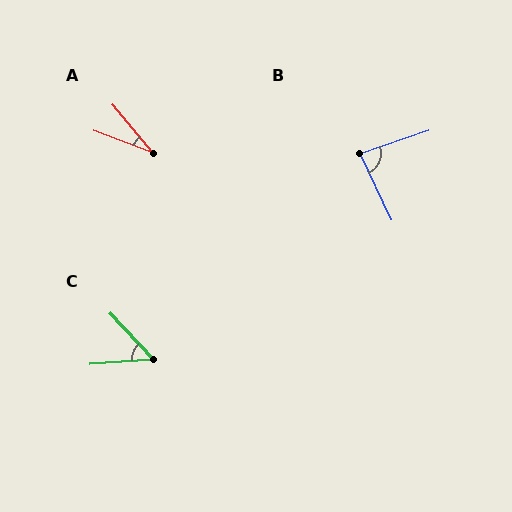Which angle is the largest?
B, at approximately 83 degrees.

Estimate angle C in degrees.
Approximately 51 degrees.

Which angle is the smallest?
A, at approximately 30 degrees.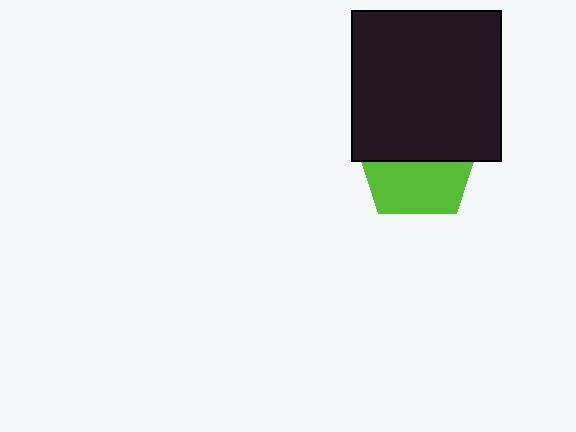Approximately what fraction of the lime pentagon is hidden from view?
Roughly 53% of the lime pentagon is hidden behind the black square.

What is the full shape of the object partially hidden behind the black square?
The partially hidden object is a lime pentagon.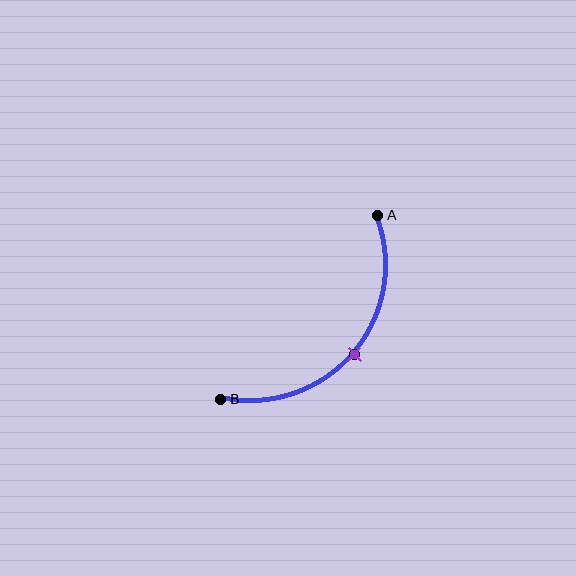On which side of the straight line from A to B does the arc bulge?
The arc bulges below and to the right of the straight line connecting A and B.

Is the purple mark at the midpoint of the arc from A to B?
Yes. The purple mark lies on the arc at equal arc-length from both A and B — it is the arc midpoint.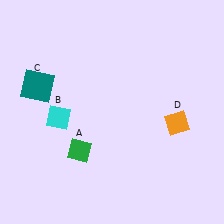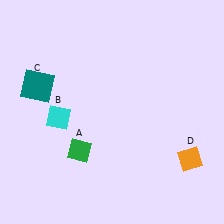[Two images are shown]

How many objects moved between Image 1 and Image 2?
1 object moved between the two images.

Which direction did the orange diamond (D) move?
The orange diamond (D) moved down.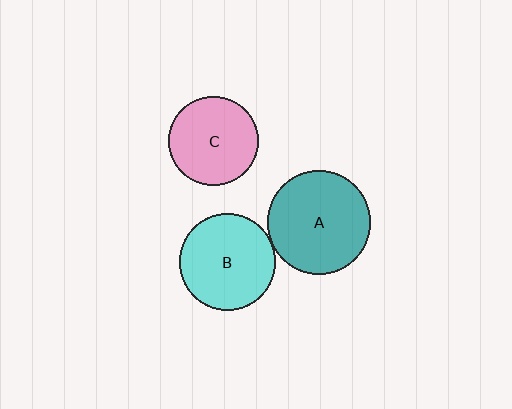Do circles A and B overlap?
Yes.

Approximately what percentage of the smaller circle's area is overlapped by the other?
Approximately 5%.